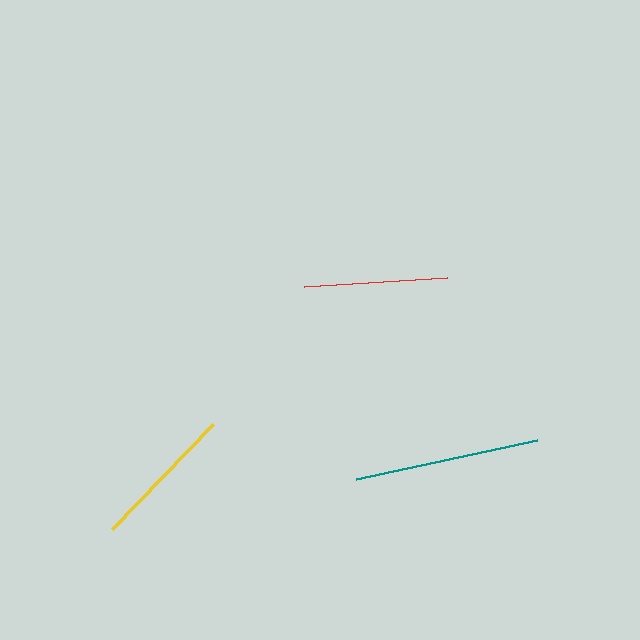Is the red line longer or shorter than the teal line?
The teal line is longer than the red line.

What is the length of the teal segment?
The teal segment is approximately 185 pixels long.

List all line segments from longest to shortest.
From longest to shortest: teal, yellow, red.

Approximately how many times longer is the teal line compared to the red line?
The teal line is approximately 1.3 times the length of the red line.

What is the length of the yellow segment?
The yellow segment is approximately 146 pixels long.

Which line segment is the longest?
The teal line is the longest at approximately 185 pixels.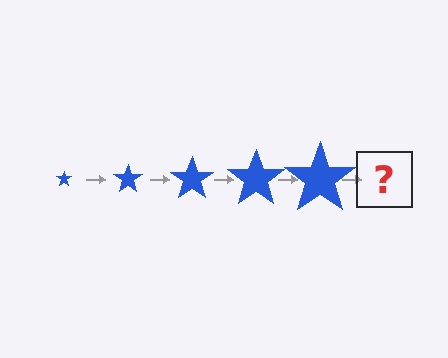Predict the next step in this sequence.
The next step is a blue star, larger than the previous one.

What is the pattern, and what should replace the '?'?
The pattern is that the star gets progressively larger each step. The '?' should be a blue star, larger than the previous one.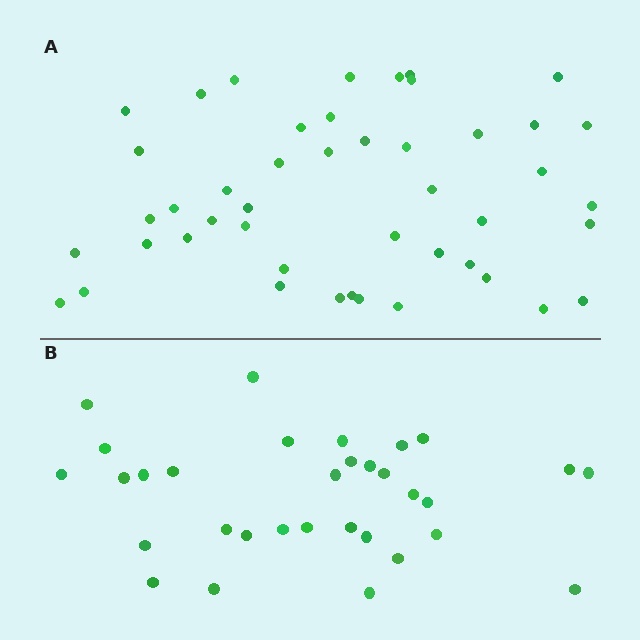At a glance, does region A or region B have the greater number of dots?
Region A (the top region) has more dots.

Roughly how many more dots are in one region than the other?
Region A has approximately 15 more dots than region B.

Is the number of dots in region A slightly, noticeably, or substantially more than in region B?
Region A has noticeably more, but not dramatically so. The ratio is roughly 1.4 to 1.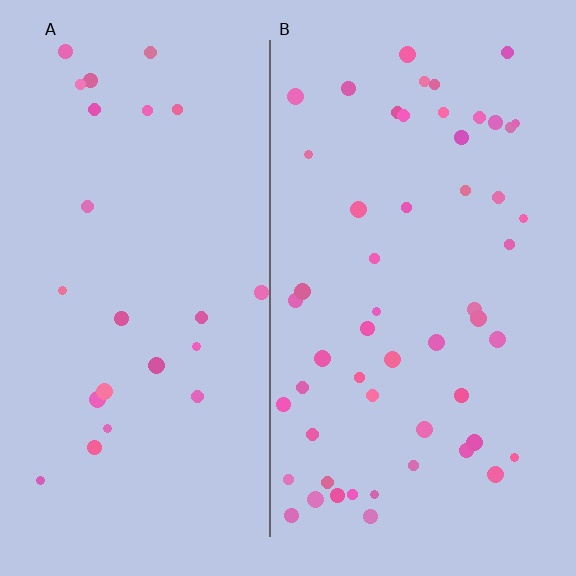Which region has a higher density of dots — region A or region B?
B (the right).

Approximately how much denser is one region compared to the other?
Approximately 2.2× — region B over region A.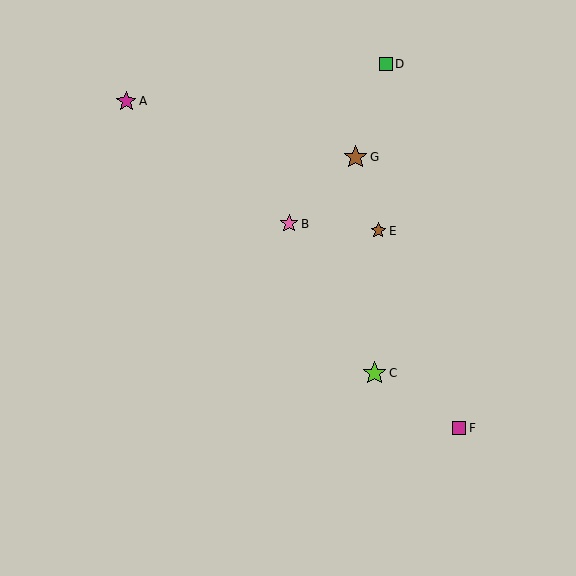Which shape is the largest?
The lime star (labeled C) is the largest.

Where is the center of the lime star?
The center of the lime star is at (374, 373).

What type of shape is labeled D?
Shape D is a green square.